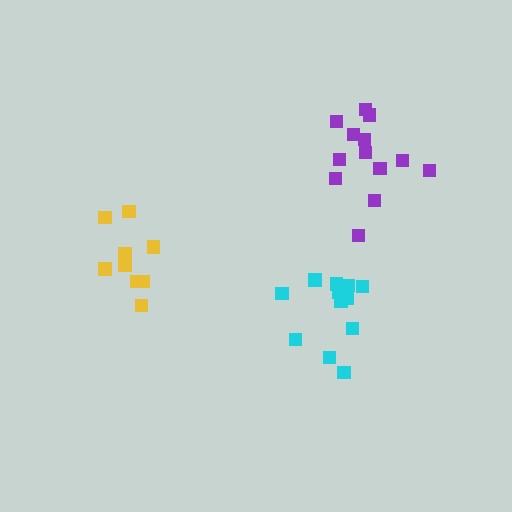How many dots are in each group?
Group 1: 10 dots, Group 2: 13 dots, Group 3: 12 dots (35 total).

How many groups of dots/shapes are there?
There are 3 groups.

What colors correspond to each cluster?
The clusters are colored: yellow, purple, cyan.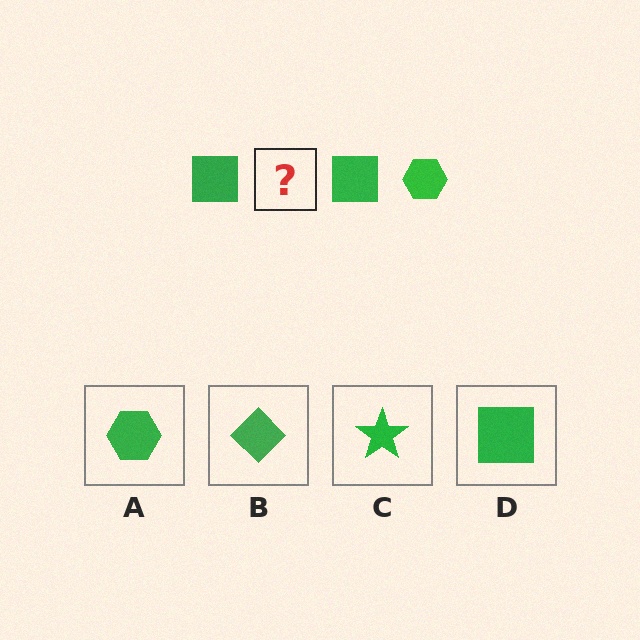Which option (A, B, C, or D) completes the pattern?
A.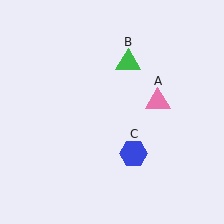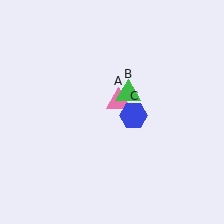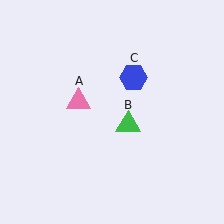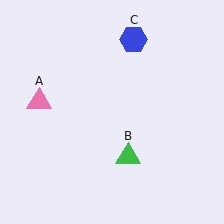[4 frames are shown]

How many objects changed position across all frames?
3 objects changed position: pink triangle (object A), green triangle (object B), blue hexagon (object C).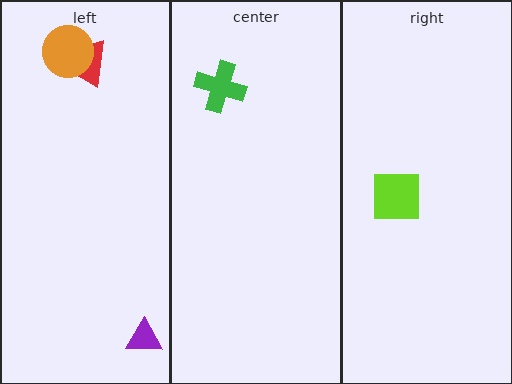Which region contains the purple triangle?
The left region.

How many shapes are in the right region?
1.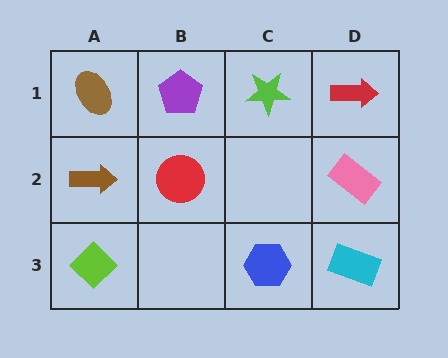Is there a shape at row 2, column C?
No, that cell is empty.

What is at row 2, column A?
A brown arrow.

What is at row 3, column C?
A blue hexagon.